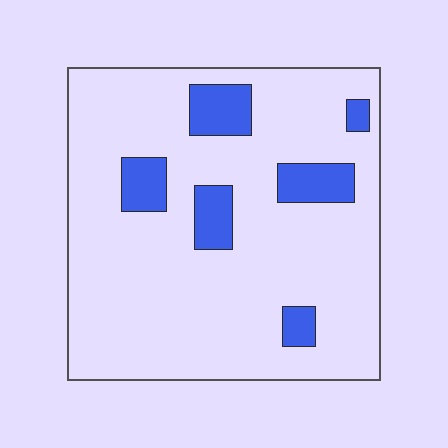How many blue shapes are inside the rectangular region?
6.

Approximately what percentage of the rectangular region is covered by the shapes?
Approximately 15%.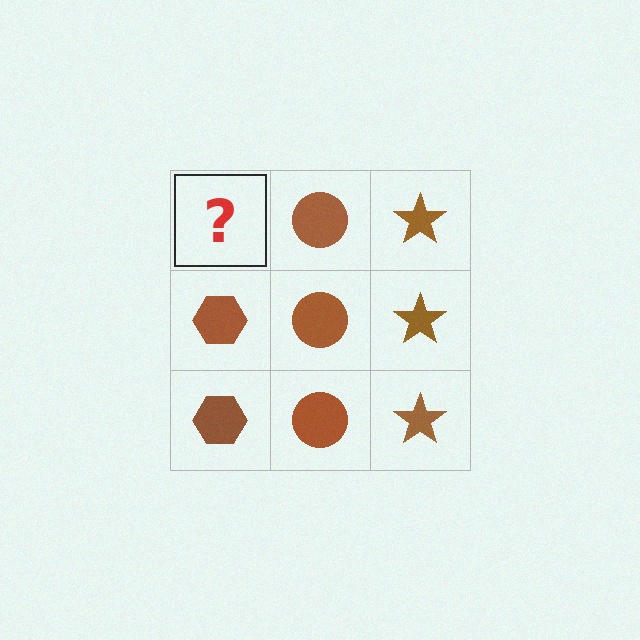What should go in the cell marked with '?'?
The missing cell should contain a brown hexagon.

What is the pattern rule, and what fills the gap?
The rule is that each column has a consistent shape. The gap should be filled with a brown hexagon.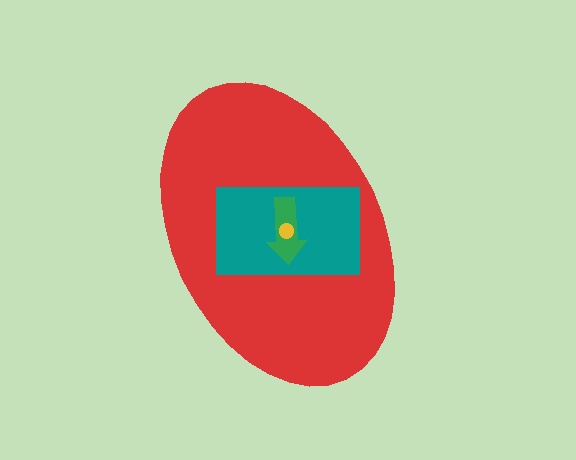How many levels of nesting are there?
4.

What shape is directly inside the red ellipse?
The teal rectangle.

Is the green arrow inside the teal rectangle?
Yes.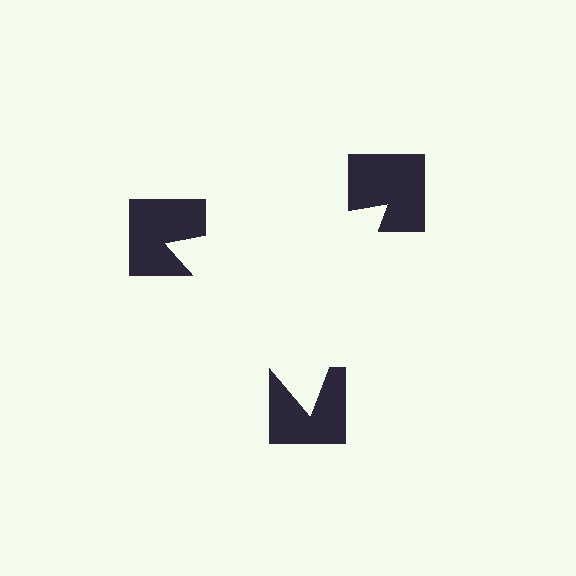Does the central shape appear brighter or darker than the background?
It typically appears slightly brighter than the background, even though no actual brightness change is drawn.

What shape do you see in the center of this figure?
An illusory triangle — its edges are inferred from the aligned wedge cuts in the notched squares, not physically drawn.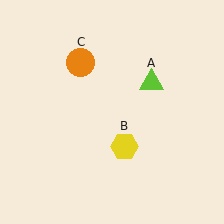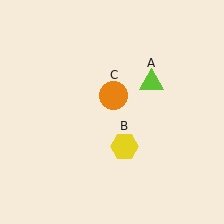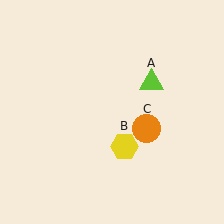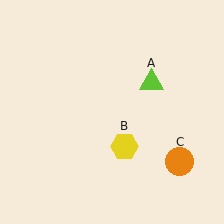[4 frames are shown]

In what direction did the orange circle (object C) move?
The orange circle (object C) moved down and to the right.